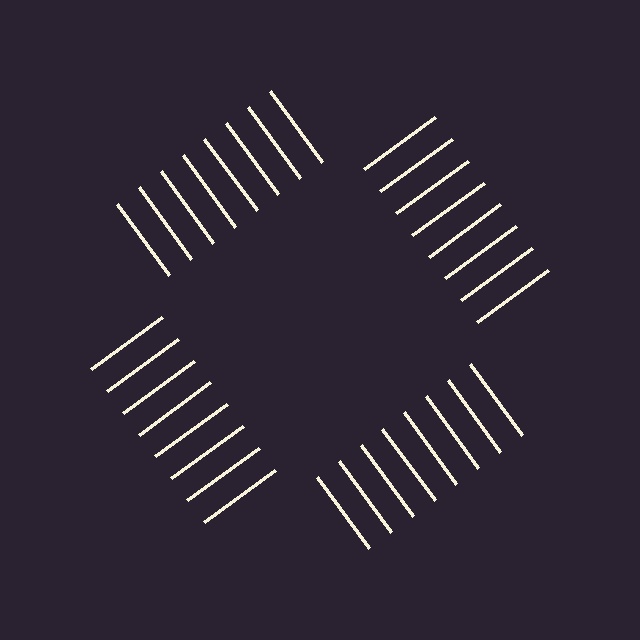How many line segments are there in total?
32 — 8 along each of the 4 edges.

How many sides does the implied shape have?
4 sides — the line-ends trace a square.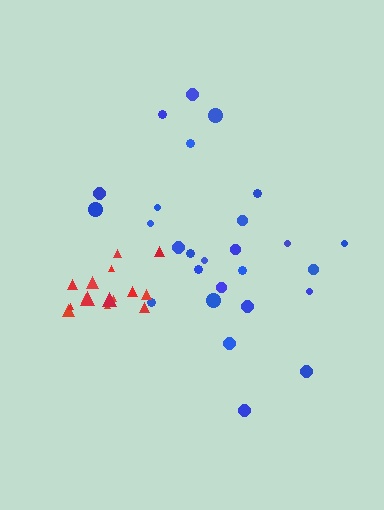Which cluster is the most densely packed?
Red.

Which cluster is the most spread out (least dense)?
Blue.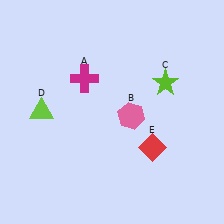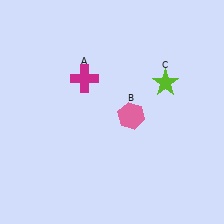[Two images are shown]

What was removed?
The red diamond (E), the lime triangle (D) were removed in Image 2.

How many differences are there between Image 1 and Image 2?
There are 2 differences between the two images.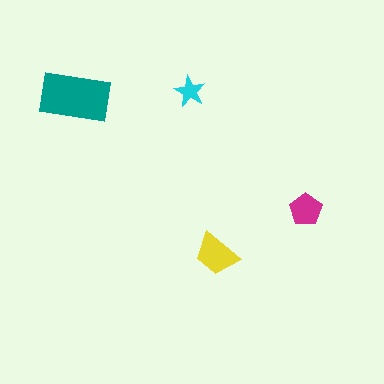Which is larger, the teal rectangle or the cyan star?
The teal rectangle.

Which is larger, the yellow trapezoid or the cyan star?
The yellow trapezoid.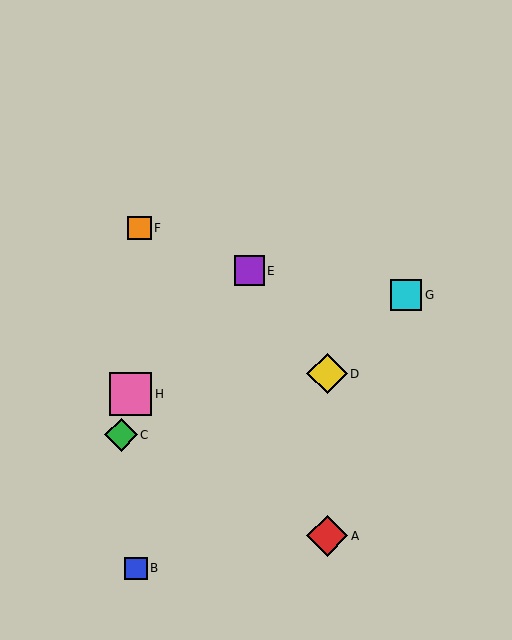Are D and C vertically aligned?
No, D is at x≈327 and C is at x≈121.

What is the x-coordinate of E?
Object E is at x≈249.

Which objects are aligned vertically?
Objects A, D are aligned vertically.